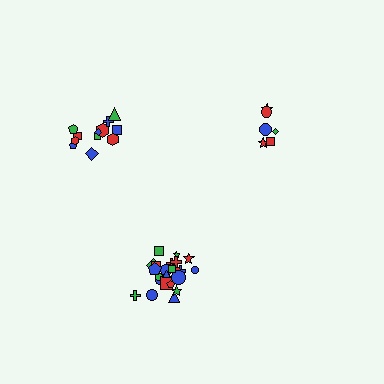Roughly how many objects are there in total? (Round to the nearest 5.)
Roughly 45 objects in total.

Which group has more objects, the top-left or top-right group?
The top-left group.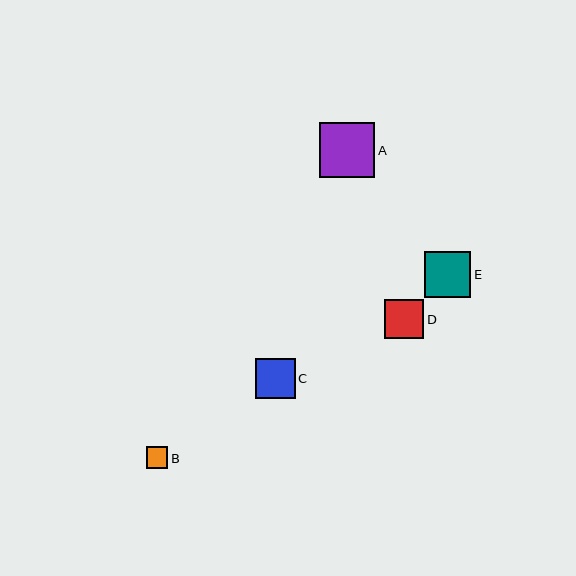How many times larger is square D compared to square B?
Square D is approximately 1.9 times the size of square B.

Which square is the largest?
Square A is the largest with a size of approximately 55 pixels.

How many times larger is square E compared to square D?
Square E is approximately 1.2 times the size of square D.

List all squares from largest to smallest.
From largest to smallest: A, E, C, D, B.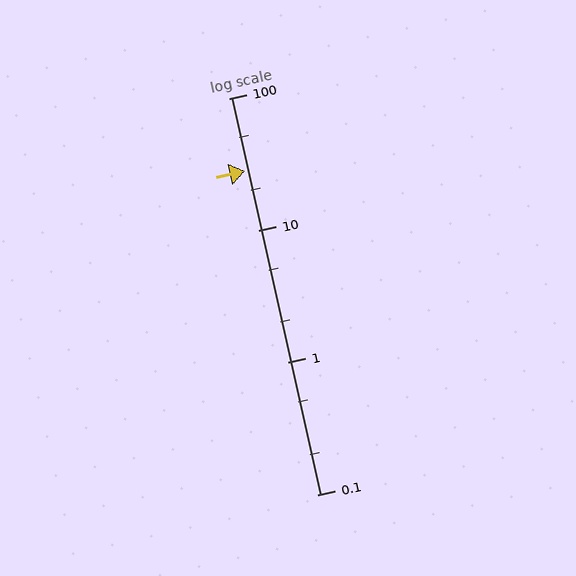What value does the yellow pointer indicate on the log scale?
The pointer indicates approximately 28.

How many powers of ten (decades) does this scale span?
The scale spans 3 decades, from 0.1 to 100.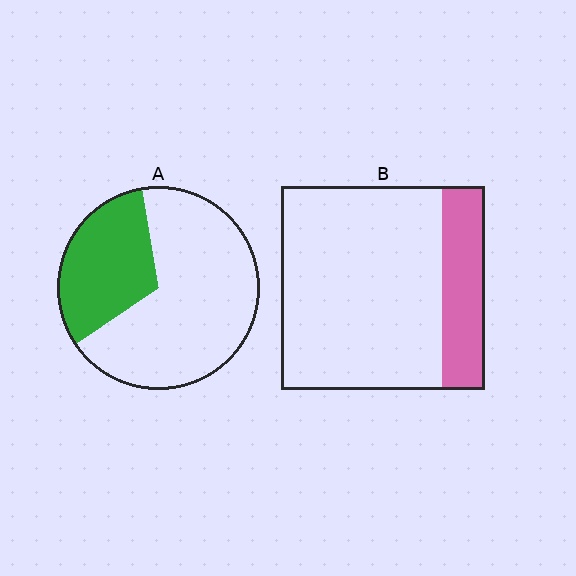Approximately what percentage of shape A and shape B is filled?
A is approximately 30% and B is approximately 20%.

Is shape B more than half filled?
No.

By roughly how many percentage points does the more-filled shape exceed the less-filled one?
By roughly 10 percentage points (A over B).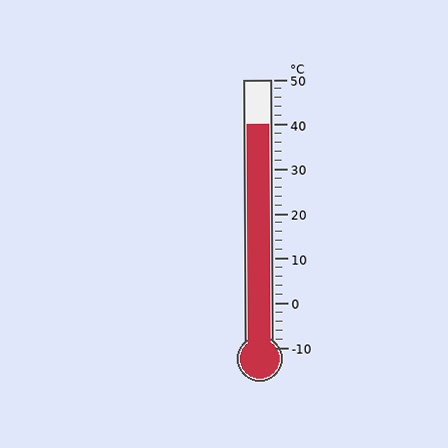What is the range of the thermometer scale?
The thermometer scale ranges from -10°C to 50°C.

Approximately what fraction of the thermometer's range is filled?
The thermometer is filled to approximately 85% of its range.